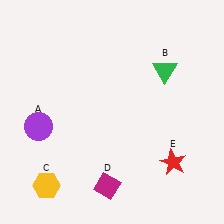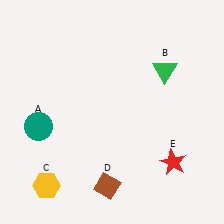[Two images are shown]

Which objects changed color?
A changed from purple to teal. D changed from magenta to brown.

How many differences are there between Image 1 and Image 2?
There are 2 differences between the two images.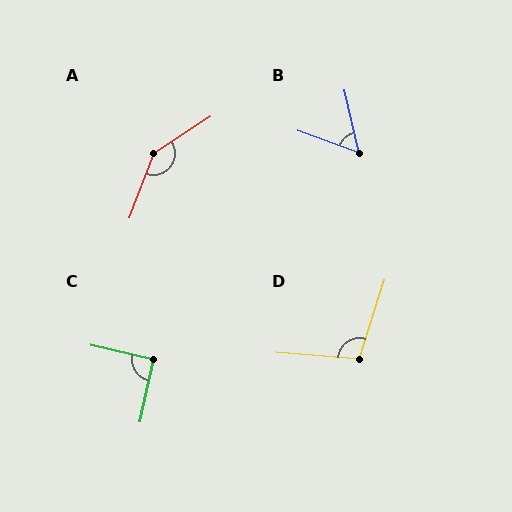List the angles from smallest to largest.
B (57°), C (91°), D (104°), A (144°).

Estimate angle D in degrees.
Approximately 104 degrees.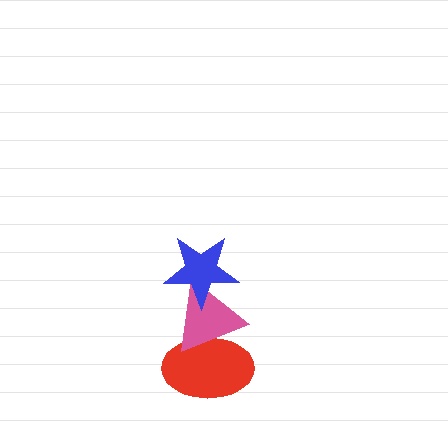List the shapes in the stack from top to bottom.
From top to bottom: the blue star, the pink triangle, the red ellipse.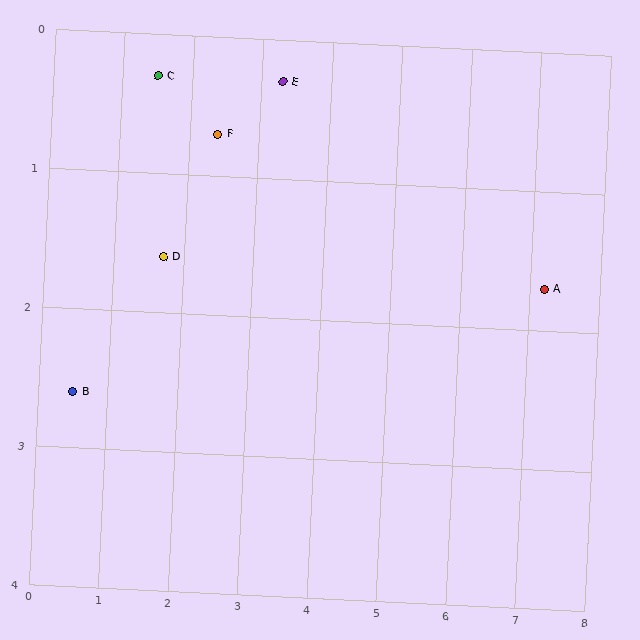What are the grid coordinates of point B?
Point B is at approximately (0.5, 2.6).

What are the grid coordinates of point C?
Point C is at approximately (1.5, 0.3).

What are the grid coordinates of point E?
Point E is at approximately (3.3, 0.3).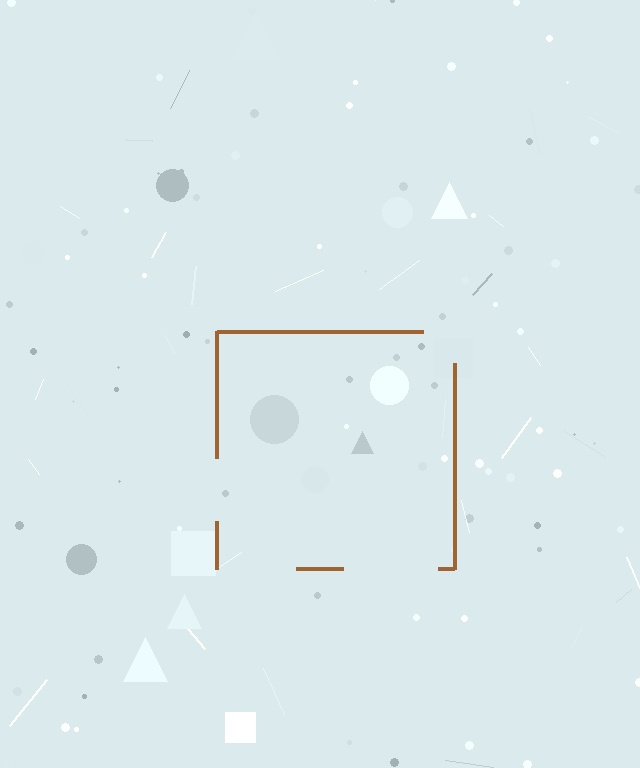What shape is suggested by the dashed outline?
The dashed outline suggests a square.